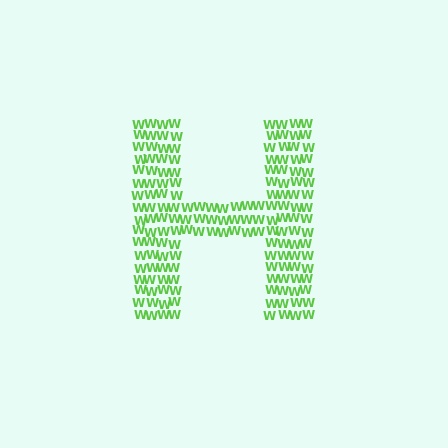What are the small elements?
The small elements are letter W's.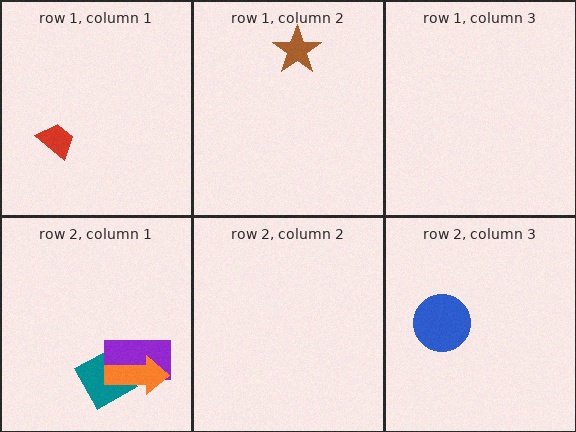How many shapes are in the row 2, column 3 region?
1.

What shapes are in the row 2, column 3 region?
The blue circle.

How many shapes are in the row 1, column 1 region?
1.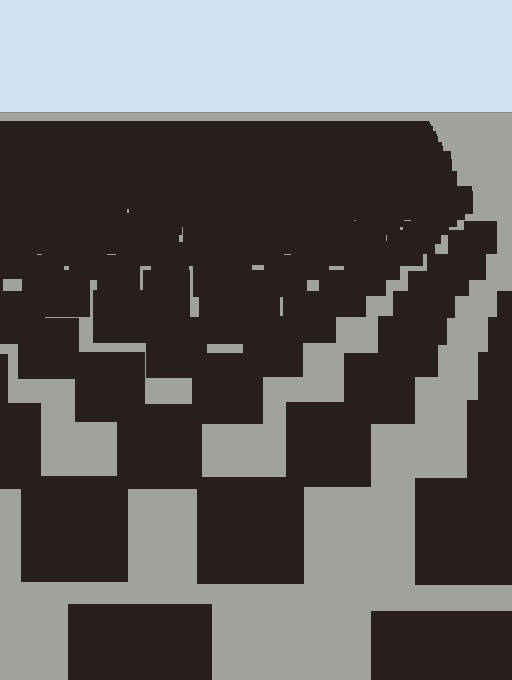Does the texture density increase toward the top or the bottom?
Density increases toward the top.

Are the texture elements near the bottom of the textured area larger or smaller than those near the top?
Larger. Near the bottom, elements are closer to the viewer and appear at a bigger on-screen size.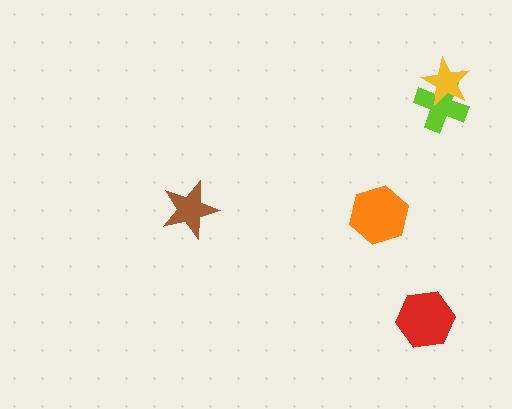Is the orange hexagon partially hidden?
No, no other shape covers it.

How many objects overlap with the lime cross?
1 object overlaps with the lime cross.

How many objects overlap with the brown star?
0 objects overlap with the brown star.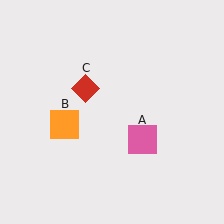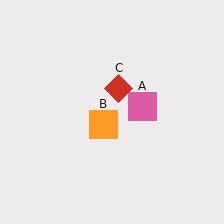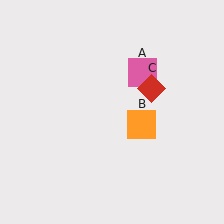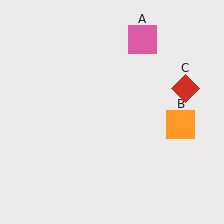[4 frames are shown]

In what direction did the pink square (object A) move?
The pink square (object A) moved up.